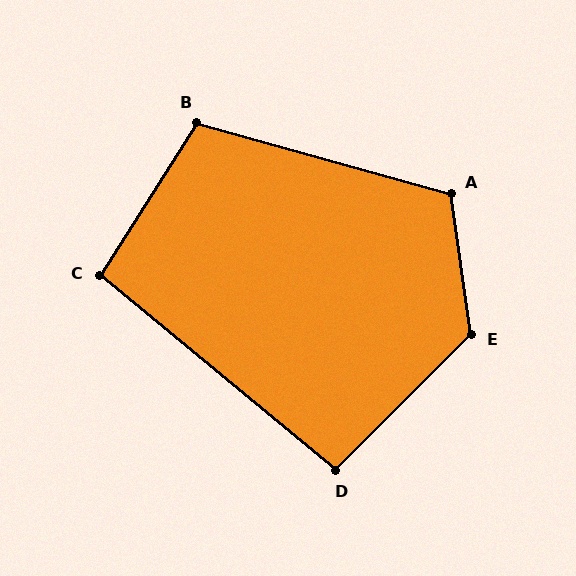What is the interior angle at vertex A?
Approximately 113 degrees (obtuse).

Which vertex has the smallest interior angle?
D, at approximately 95 degrees.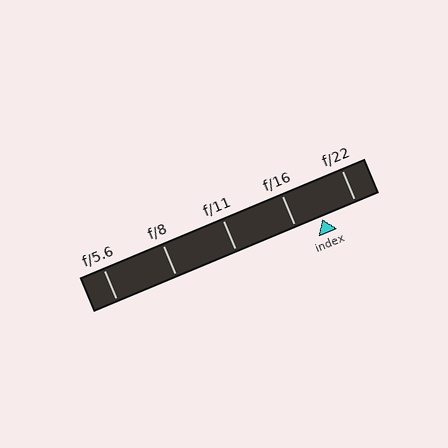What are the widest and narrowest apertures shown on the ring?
The widest aperture shown is f/5.6 and the narrowest is f/22.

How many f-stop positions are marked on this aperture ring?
There are 5 f-stop positions marked.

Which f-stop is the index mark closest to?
The index mark is closest to f/16.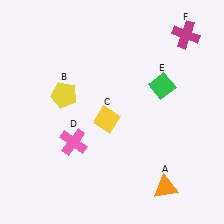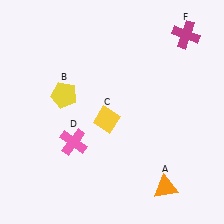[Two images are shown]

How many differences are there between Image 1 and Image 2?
There is 1 difference between the two images.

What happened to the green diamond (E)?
The green diamond (E) was removed in Image 2. It was in the top-right area of Image 1.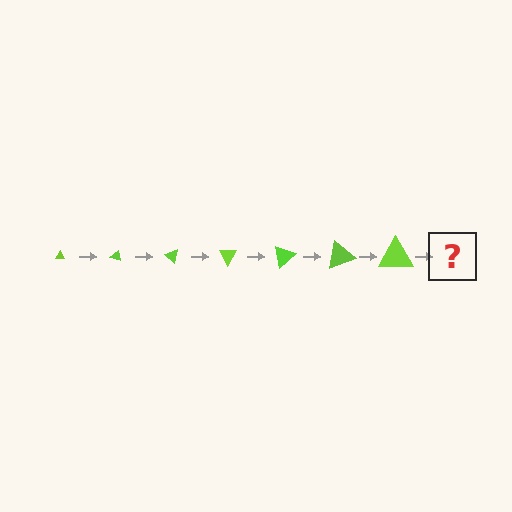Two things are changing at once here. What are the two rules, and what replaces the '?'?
The two rules are that the triangle grows larger each step and it rotates 20 degrees each step. The '?' should be a triangle, larger than the previous one and rotated 140 degrees from the start.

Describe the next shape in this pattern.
It should be a triangle, larger than the previous one and rotated 140 degrees from the start.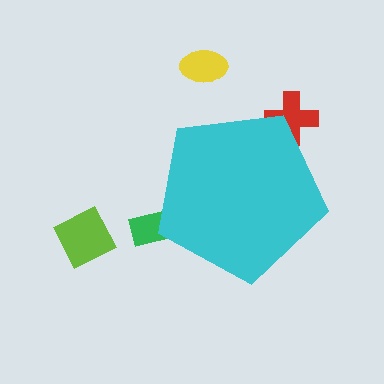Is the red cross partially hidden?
Yes, the red cross is partially hidden behind the cyan pentagon.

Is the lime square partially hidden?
No, the lime square is fully visible.